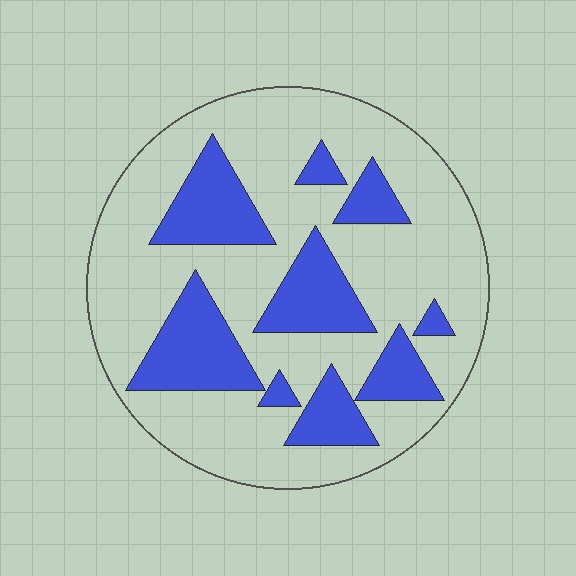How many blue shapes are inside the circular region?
9.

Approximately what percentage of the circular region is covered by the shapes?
Approximately 30%.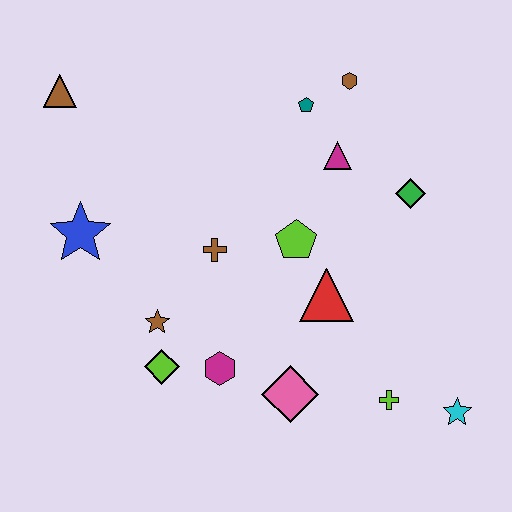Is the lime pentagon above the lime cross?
Yes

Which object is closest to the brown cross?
The lime pentagon is closest to the brown cross.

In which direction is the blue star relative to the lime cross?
The blue star is to the left of the lime cross.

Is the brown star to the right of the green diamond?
No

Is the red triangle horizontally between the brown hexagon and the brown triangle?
Yes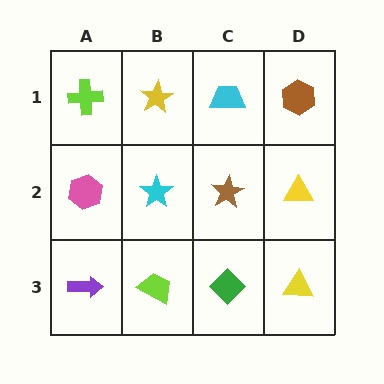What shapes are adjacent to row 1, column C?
A brown star (row 2, column C), a yellow star (row 1, column B), a brown hexagon (row 1, column D).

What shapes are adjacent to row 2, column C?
A cyan trapezoid (row 1, column C), a green diamond (row 3, column C), a cyan star (row 2, column B), a yellow triangle (row 2, column D).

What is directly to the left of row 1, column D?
A cyan trapezoid.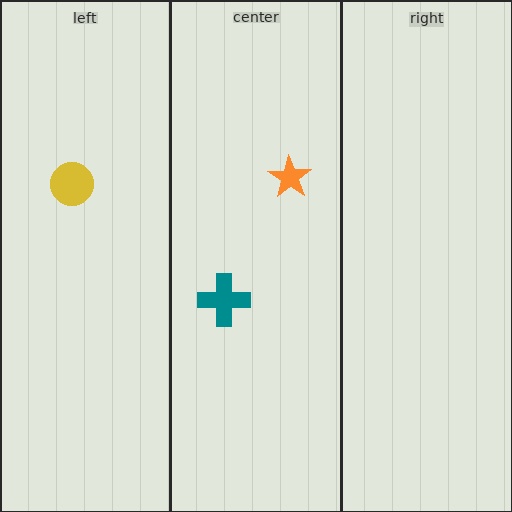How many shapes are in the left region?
1.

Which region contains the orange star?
The center region.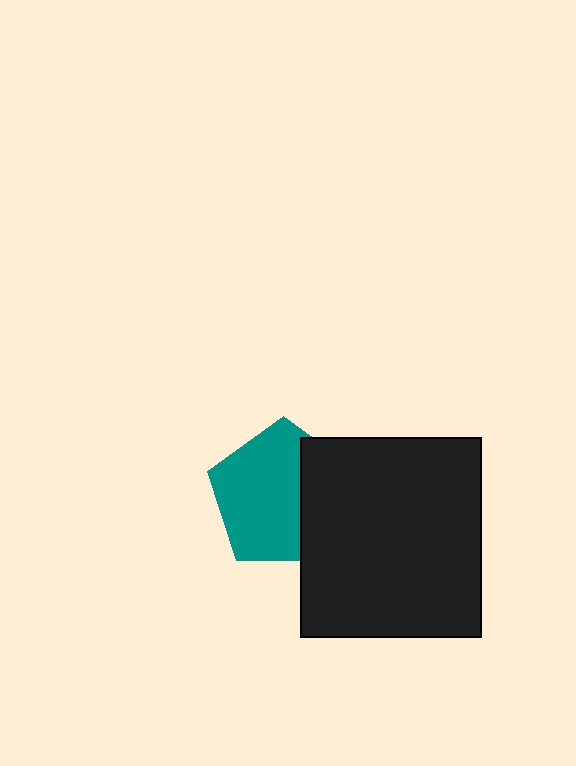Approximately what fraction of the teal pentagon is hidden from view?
Roughly 35% of the teal pentagon is hidden behind the black rectangle.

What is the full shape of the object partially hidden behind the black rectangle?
The partially hidden object is a teal pentagon.